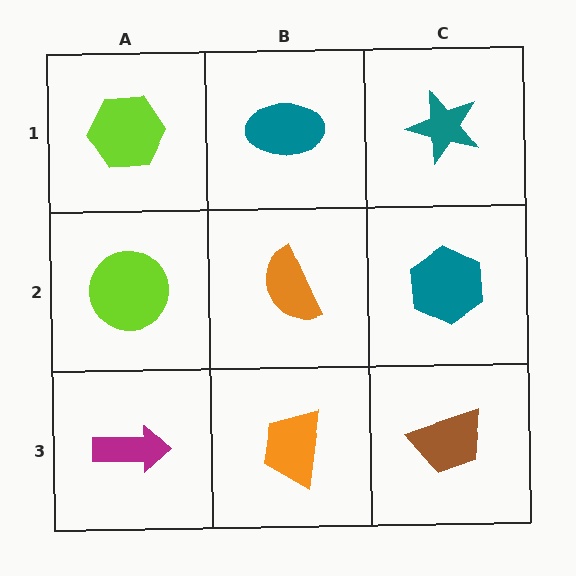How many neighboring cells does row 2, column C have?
3.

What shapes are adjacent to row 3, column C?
A teal hexagon (row 2, column C), an orange trapezoid (row 3, column B).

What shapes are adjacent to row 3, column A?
A lime circle (row 2, column A), an orange trapezoid (row 3, column B).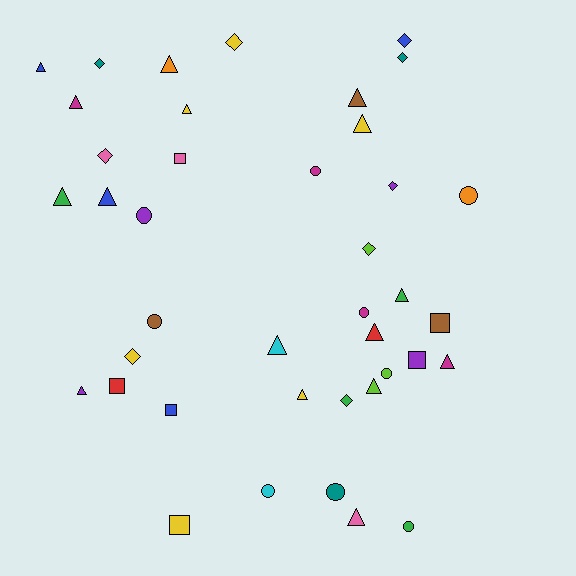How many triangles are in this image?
There are 16 triangles.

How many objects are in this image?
There are 40 objects.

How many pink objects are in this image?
There are 3 pink objects.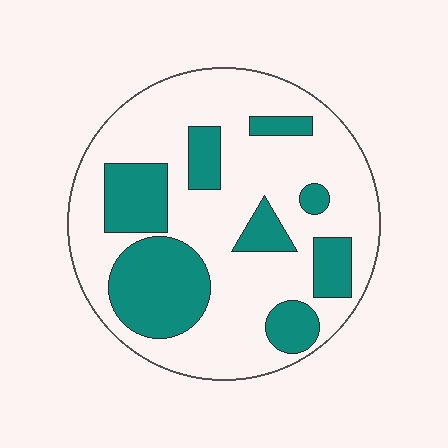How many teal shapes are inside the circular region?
8.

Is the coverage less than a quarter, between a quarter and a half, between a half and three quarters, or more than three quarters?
Between a quarter and a half.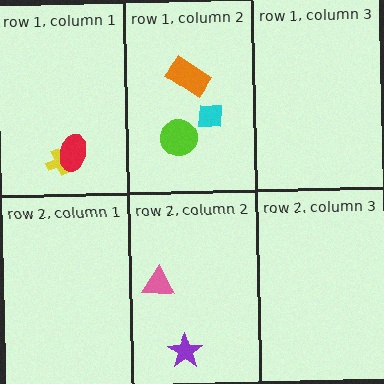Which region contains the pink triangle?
The row 2, column 2 region.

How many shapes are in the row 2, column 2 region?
2.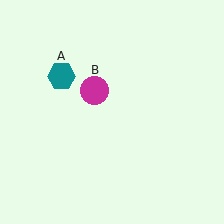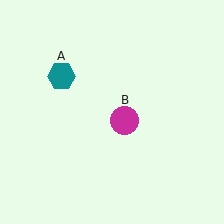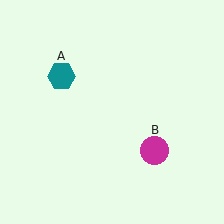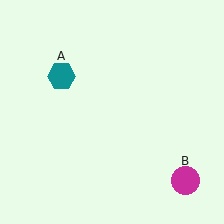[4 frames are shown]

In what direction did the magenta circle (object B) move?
The magenta circle (object B) moved down and to the right.